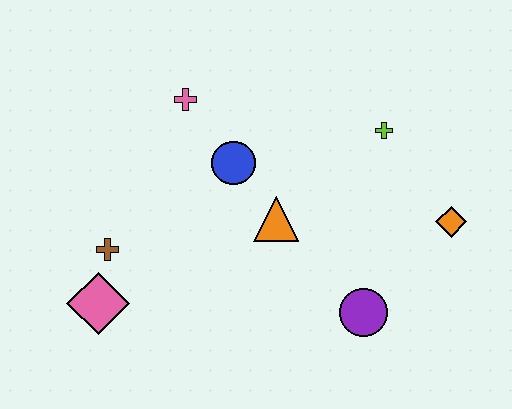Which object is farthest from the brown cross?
The orange diamond is farthest from the brown cross.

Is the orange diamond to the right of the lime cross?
Yes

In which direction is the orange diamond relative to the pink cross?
The orange diamond is to the right of the pink cross.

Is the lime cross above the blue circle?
Yes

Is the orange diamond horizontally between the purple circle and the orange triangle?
No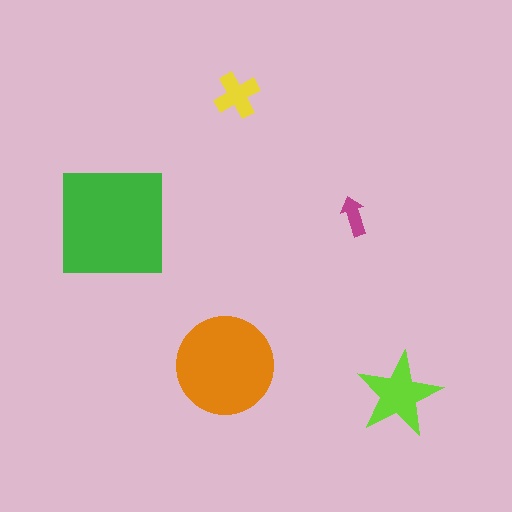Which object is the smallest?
The magenta arrow.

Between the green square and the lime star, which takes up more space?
The green square.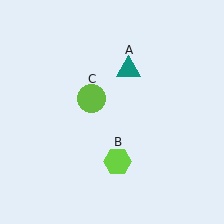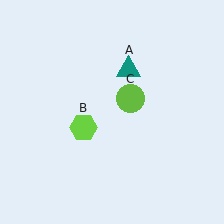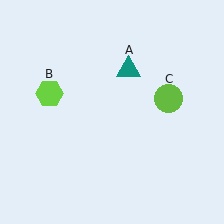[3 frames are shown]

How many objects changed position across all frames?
2 objects changed position: lime hexagon (object B), lime circle (object C).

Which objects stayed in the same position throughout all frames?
Teal triangle (object A) remained stationary.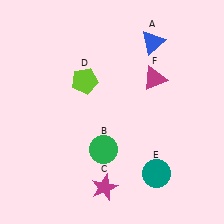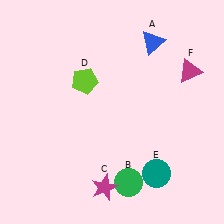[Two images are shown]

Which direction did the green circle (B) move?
The green circle (B) moved down.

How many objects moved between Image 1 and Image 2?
2 objects moved between the two images.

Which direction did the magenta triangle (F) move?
The magenta triangle (F) moved right.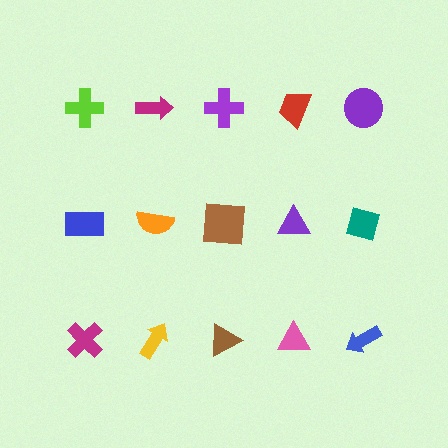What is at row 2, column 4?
A purple triangle.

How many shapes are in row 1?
5 shapes.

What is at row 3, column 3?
A brown triangle.